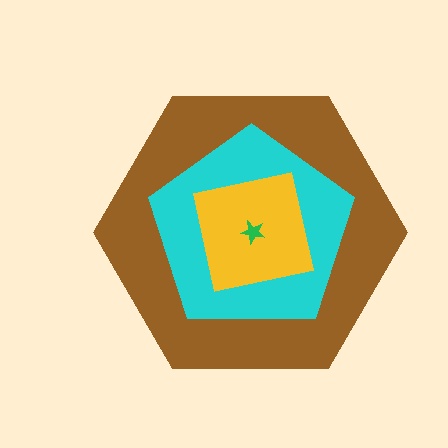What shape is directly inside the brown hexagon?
The cyan pentagon.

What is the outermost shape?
The brown hexagon.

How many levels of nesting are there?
4.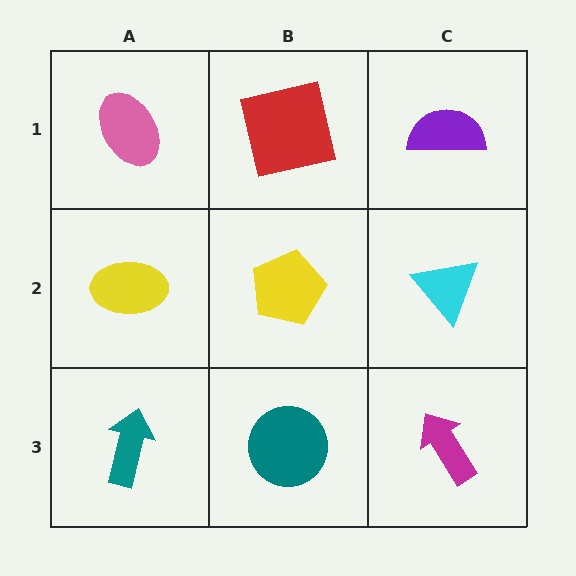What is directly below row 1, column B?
A yellow pentagon.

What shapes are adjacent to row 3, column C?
A cyan triangle (row 2, column C), a teal circle (row 3, column B).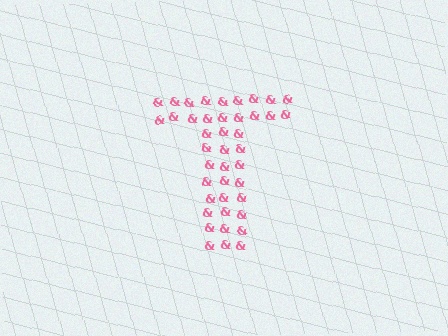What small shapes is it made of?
It is made of small ampersands.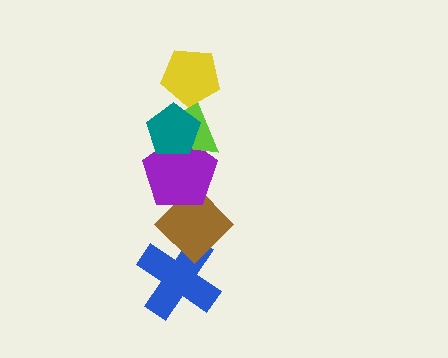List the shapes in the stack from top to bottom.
From top to bottom: the yellow pentagon, the teal pentagon, the lime triangle, the purple pentagon, the brown diamond, the blue cross.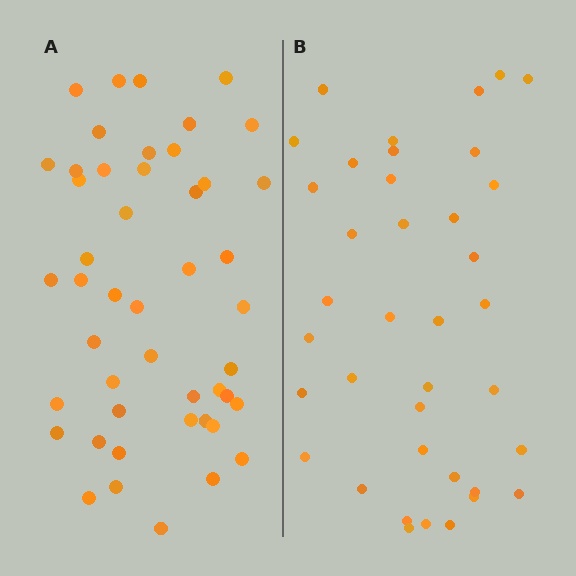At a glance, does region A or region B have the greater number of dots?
Region A (the left region) has more dots.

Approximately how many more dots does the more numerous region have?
Region A has roughly 8 or so more dots than region B.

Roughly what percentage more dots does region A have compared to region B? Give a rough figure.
About 25% more.